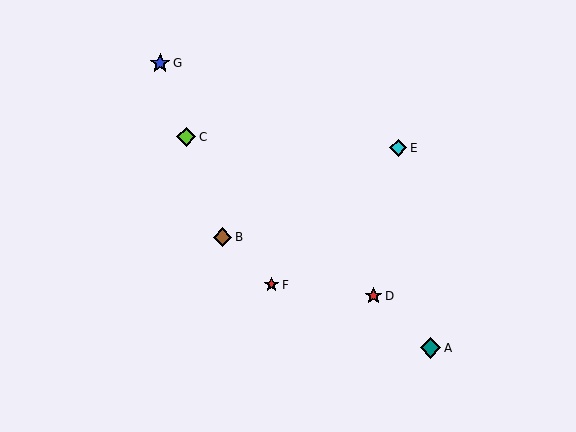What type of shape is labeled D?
Shape D is a red star.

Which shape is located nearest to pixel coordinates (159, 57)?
The blue star (labeled G) at (160, 63) is nearest to that location.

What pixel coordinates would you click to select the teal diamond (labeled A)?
Click at (430, 348) to select the teal diamond A.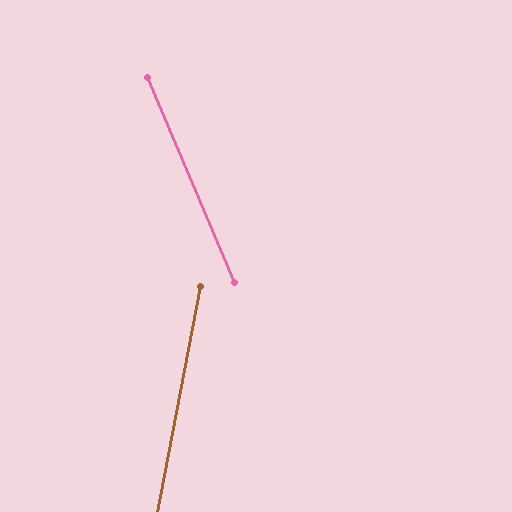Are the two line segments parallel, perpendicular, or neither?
Neither parallel nor perpendicular — they differ by about 34°.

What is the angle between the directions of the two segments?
Approximately 34 degrees.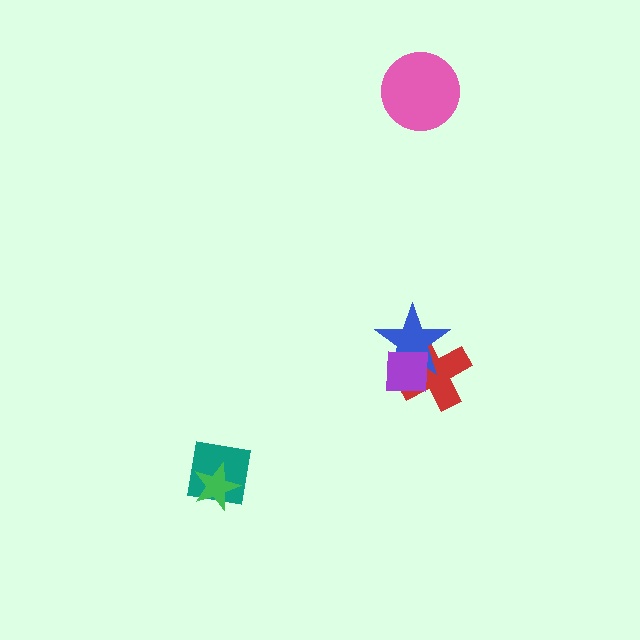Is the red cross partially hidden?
Yes, it is partially covered by another shape.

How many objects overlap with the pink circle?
0 objects overlap with the pink circle.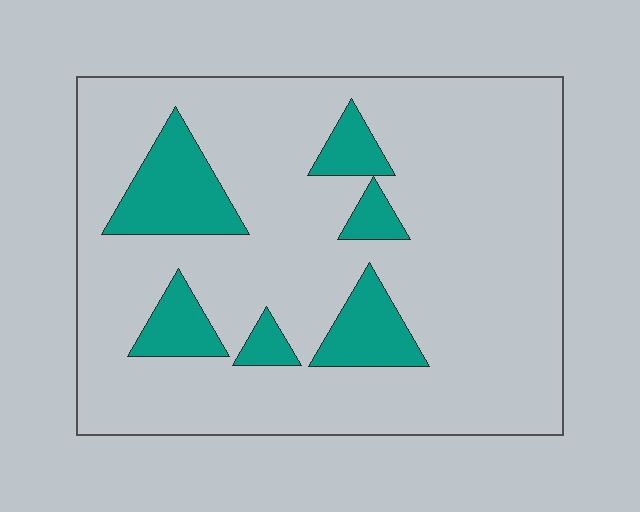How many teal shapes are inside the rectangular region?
6.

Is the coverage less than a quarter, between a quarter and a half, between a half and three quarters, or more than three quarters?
Less than a quarter.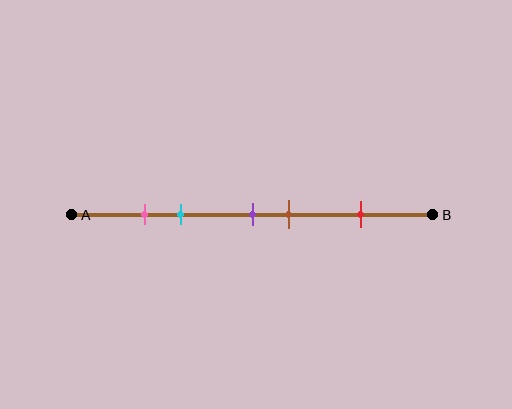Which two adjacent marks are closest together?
The pink and cyan marks are the closest adjacent pair.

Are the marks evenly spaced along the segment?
No, the marks are not evenly spaced.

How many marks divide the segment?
There are 5 marks dividing the segment.